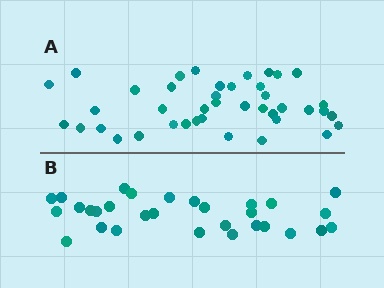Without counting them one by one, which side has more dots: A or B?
Region A (the top region) has more dots.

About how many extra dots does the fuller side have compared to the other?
Region A has roughly 12 or so more dots than region B.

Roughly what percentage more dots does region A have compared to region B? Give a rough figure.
About 35% more.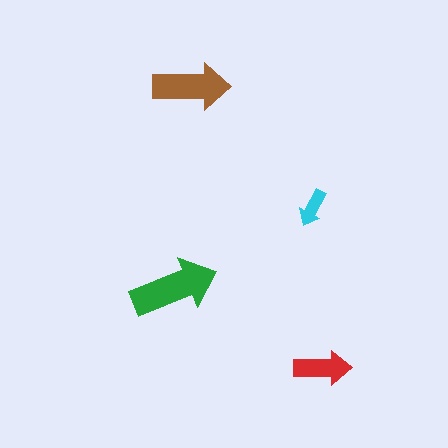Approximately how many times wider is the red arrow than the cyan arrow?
About 1.5 times wider.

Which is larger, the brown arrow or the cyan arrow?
The brown one.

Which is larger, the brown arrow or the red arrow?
The brown one.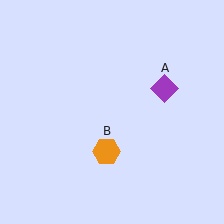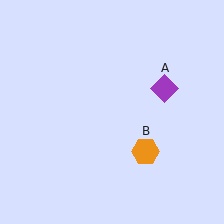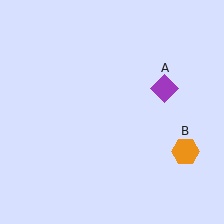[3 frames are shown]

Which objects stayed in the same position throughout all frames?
Purple diamond (object A) remained stationary.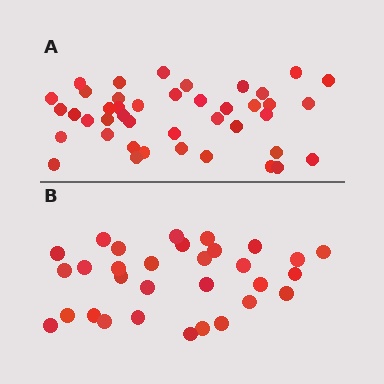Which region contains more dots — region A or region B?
Region A (the top region) has more dots.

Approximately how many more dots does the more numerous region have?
Region A has roughly 12 or so more dots than region B.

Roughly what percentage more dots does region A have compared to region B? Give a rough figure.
About 35% more.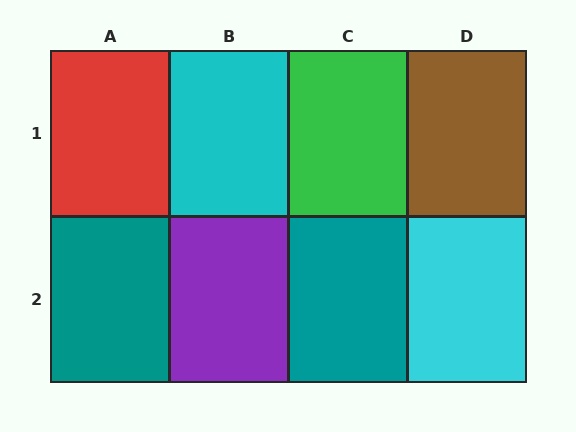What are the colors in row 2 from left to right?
Teal, purple, teal, cyan.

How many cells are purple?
1 cell is purple.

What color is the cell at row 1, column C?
Green.